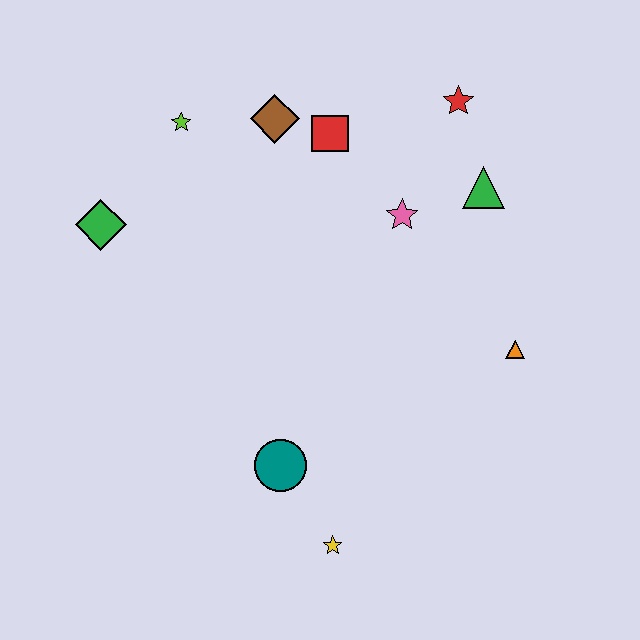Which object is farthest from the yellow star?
The red star is farthest from the yellow star.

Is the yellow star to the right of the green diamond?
Yes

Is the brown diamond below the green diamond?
No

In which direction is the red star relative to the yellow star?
The red star is above the yellow star.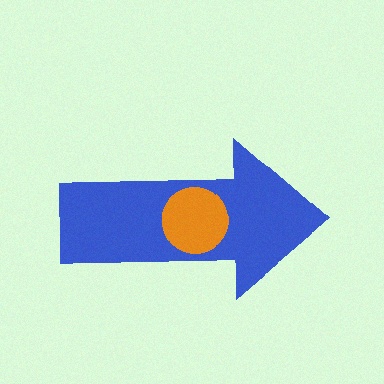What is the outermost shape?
The blue arrow.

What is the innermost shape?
The orange circle.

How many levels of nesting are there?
2.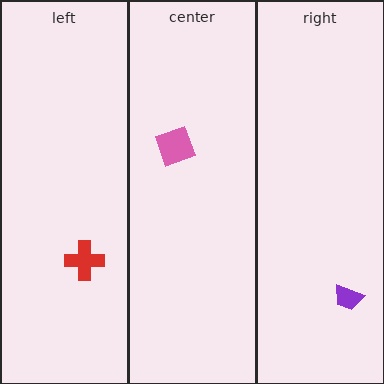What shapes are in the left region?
The red cross.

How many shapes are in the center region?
1.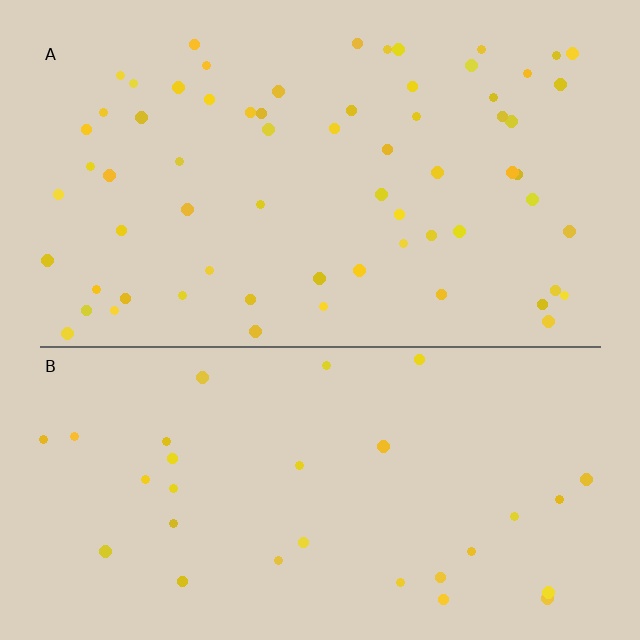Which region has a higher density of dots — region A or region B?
A (the top).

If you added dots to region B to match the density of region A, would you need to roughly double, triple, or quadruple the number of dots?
Approximately double.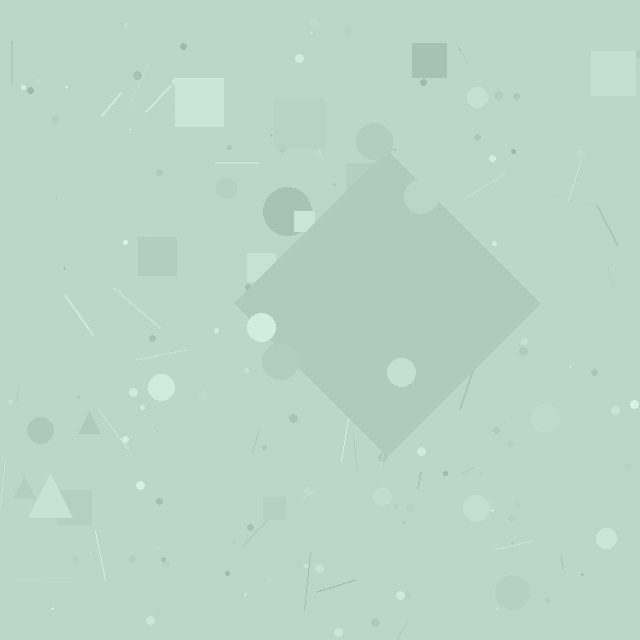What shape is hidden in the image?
A diamond is hidden in the image.